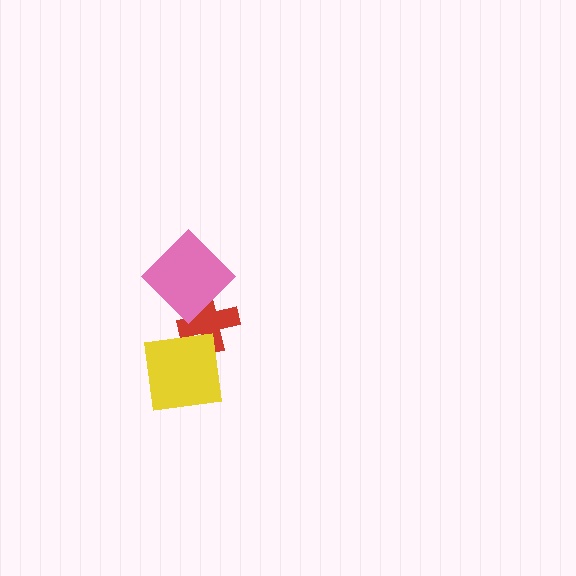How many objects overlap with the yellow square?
1 object overlaps with the yellow square.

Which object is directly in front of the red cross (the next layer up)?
The pink diamond is directly in front of the red cross.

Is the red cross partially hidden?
Yes, it is partially covered by another shape.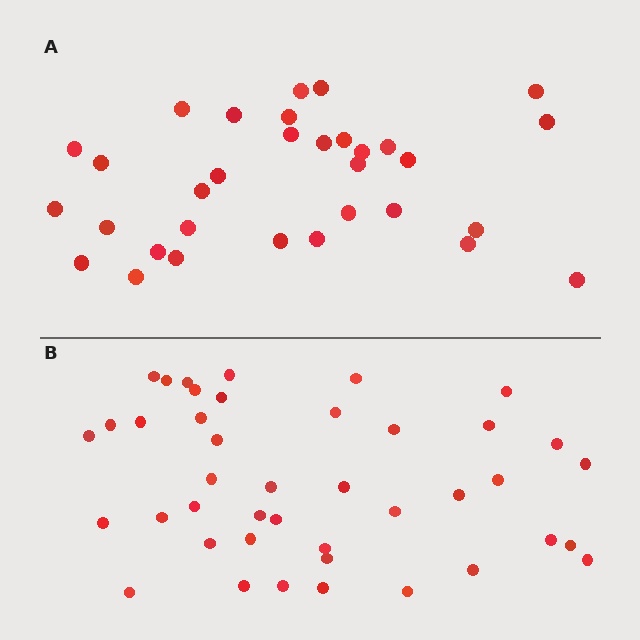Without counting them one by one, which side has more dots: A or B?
Region B (the bottom region) has more dots.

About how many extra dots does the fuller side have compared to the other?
Region B has roughly 10 or so more dots than region A.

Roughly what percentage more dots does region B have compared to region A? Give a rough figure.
About 30% more.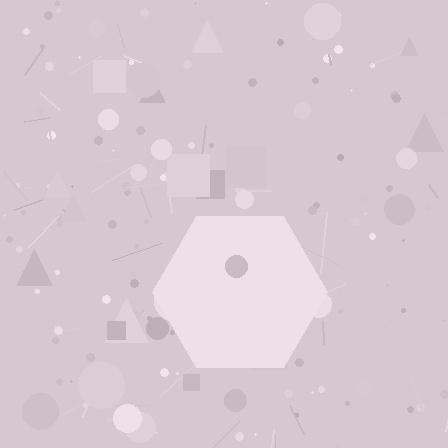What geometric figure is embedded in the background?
A hexagon is embedded in the background.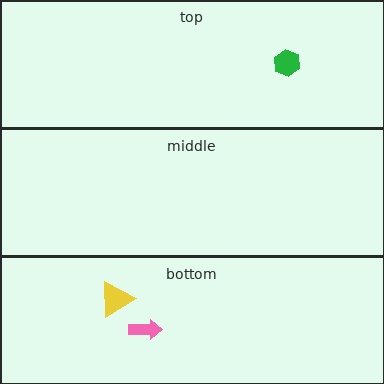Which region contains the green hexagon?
The top region.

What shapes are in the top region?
The green hexagon.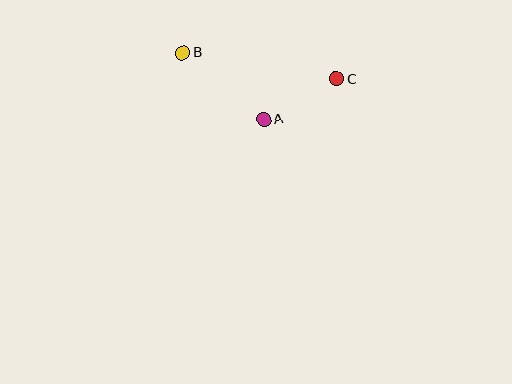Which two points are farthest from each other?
Points B and C are farthest from each other.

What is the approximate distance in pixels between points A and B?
The distance between A and B is approximately 105 pixels.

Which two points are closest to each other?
Points A and C are closest to each other.